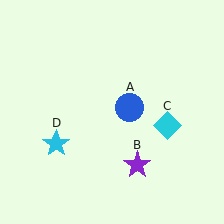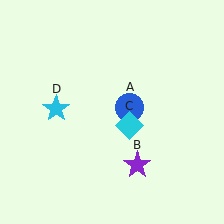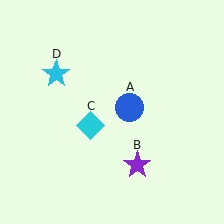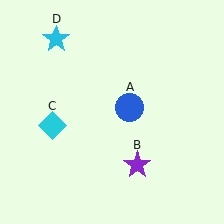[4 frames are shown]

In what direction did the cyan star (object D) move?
The cyan star (object D) moved up.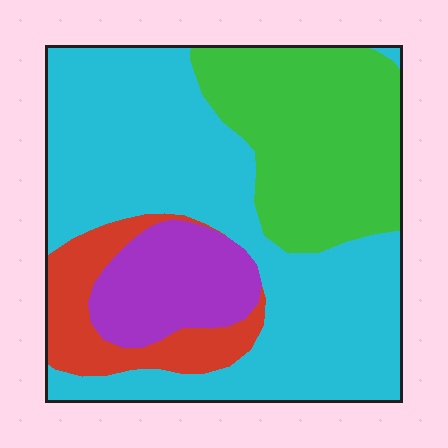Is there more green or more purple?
Green.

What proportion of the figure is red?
Red covers roughly 10% of the figure.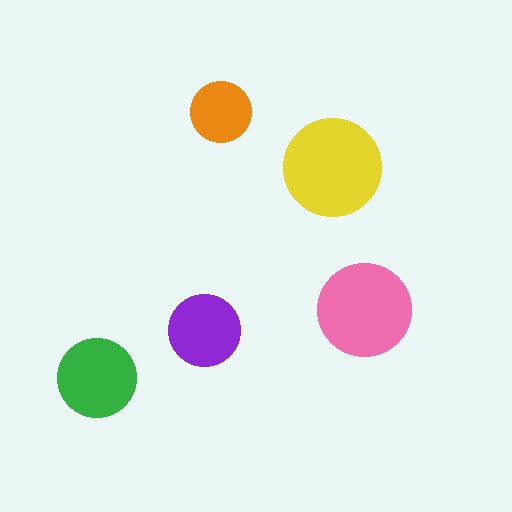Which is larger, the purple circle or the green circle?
The green one.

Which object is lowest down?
The green circle is bottommost.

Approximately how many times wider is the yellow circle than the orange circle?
About 1.5 times wider.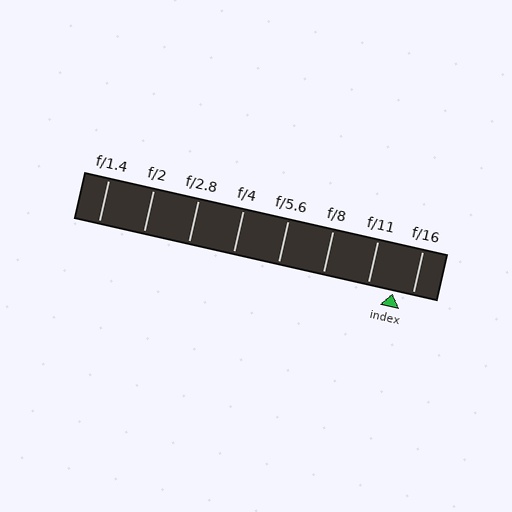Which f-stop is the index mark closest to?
The index mark is closest to f/16.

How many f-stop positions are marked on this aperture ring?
There are 8 f-stop positions marked.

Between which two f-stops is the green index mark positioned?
The index mark is between f/11 and f/16.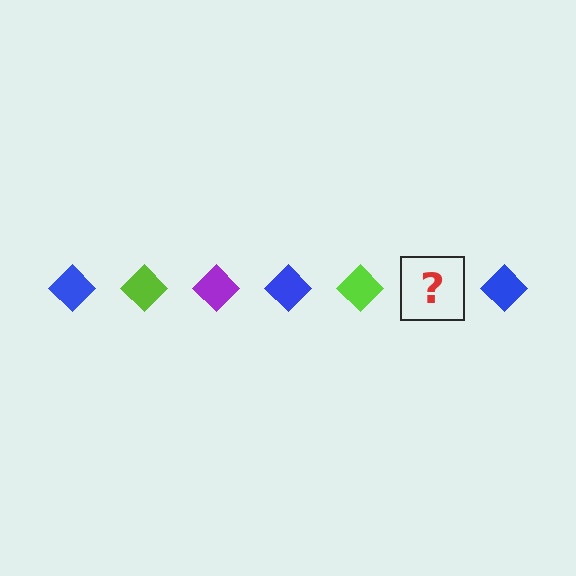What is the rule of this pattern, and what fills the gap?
The rule is that the pattern cycles through blue, lime, purple diamonds. The gap should be filled with a purple diamond.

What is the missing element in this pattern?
The missing element is a purple diamond.